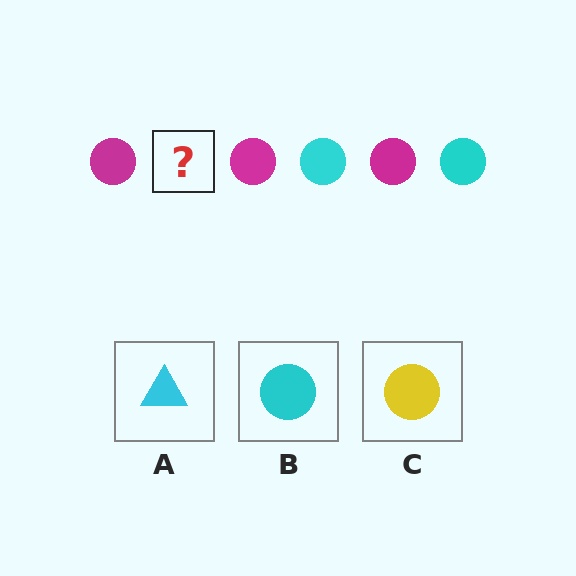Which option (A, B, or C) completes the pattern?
B.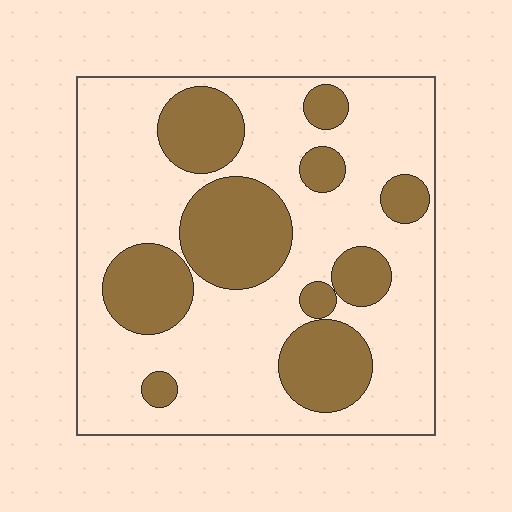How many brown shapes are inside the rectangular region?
10.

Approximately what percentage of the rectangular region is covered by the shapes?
Approximately 30%.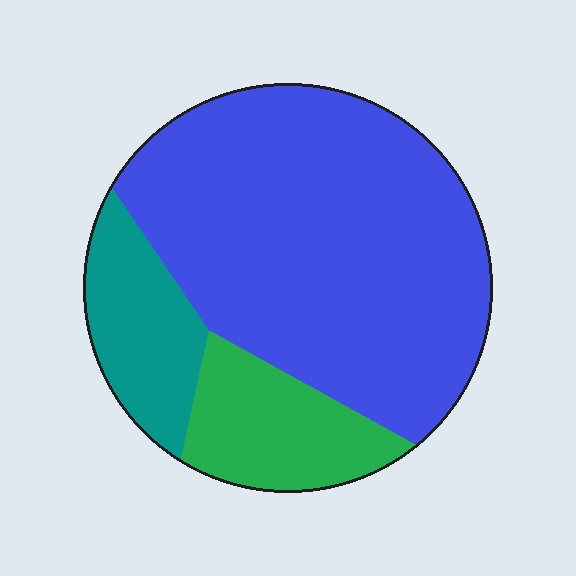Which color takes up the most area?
Blue, at roughly 70%.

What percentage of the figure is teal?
Teal takes up about one sixth (1/6) of the figure.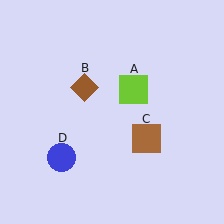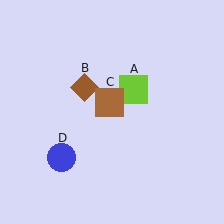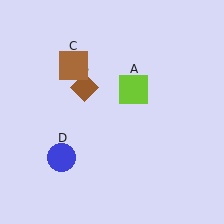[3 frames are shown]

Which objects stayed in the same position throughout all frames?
Lime square (object A) and brown diamond (object B) and blue circle (object D) remained stationary.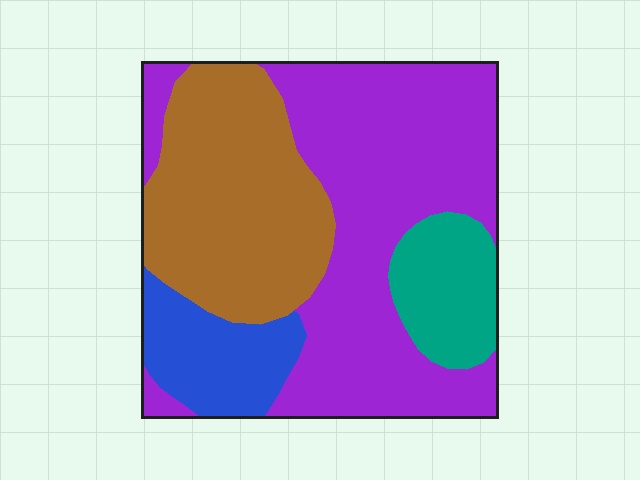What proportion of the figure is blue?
Blue covers around 10% of the figure.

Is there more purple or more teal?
Purple.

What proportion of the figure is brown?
Brown covers roughly 30% of the figure.